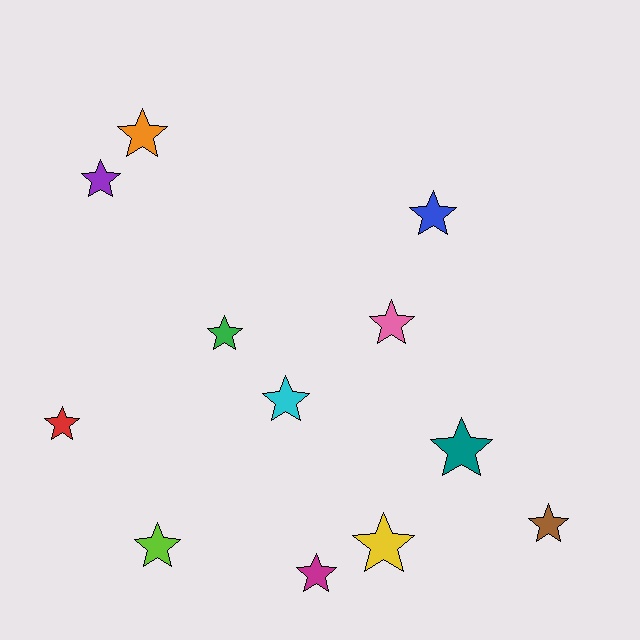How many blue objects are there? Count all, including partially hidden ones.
There is 1 blue object.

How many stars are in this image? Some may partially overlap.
There are 12 stars.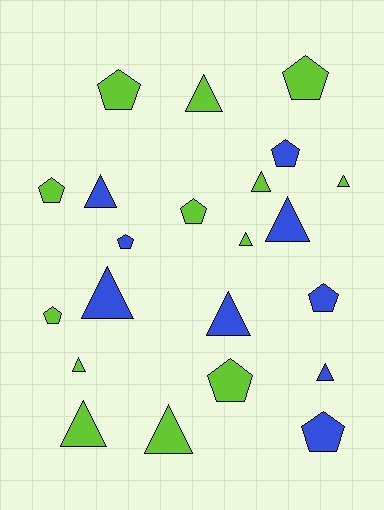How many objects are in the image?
There are 22 objects.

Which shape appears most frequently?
Triangle, with 12 objects.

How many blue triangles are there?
There are 5 blue triangles.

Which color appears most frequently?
Lime, with 13 objects.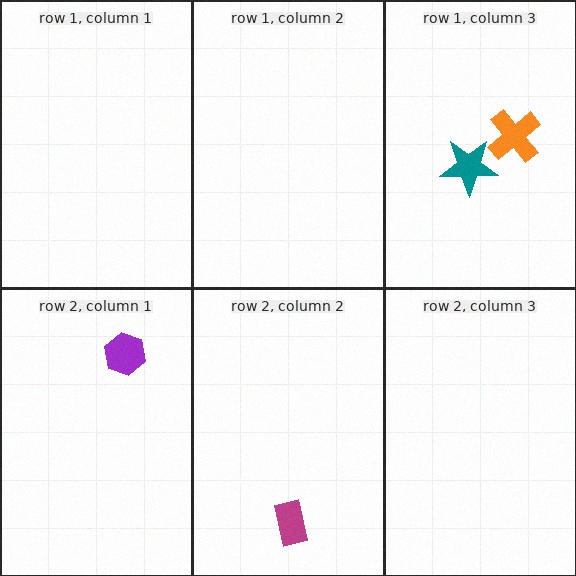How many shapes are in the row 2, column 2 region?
1.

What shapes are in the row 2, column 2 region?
The magenta rectangle.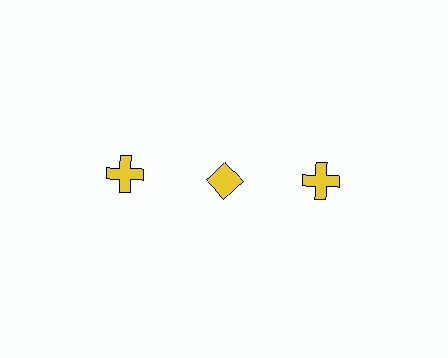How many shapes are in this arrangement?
There are 3 shapes arranged in a grid pattern.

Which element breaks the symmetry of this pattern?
The yellow diamond in the top row, second from left column breaks the symmetry. All other shapes are yellow crosses.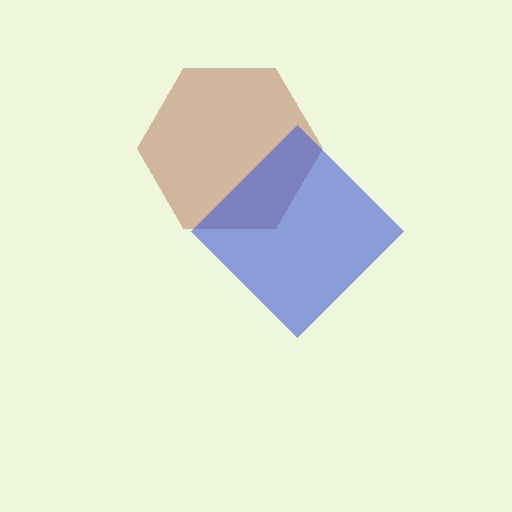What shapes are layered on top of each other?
The layered shapes are: a brown hexagon, a blue diamond.